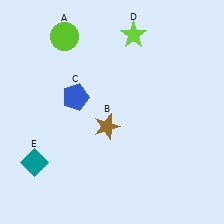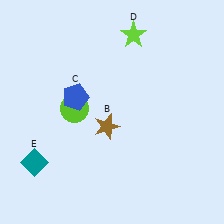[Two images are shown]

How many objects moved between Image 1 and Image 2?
1 object moved between the two images.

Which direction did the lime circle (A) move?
The lime circle (A) moved down.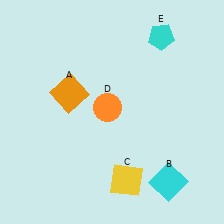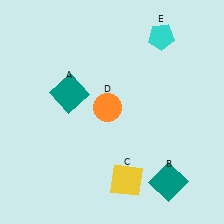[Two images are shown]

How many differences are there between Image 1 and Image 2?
There are 2 differences between the two images.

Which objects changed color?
A changed from orange to teal. B changed from cyan to teal.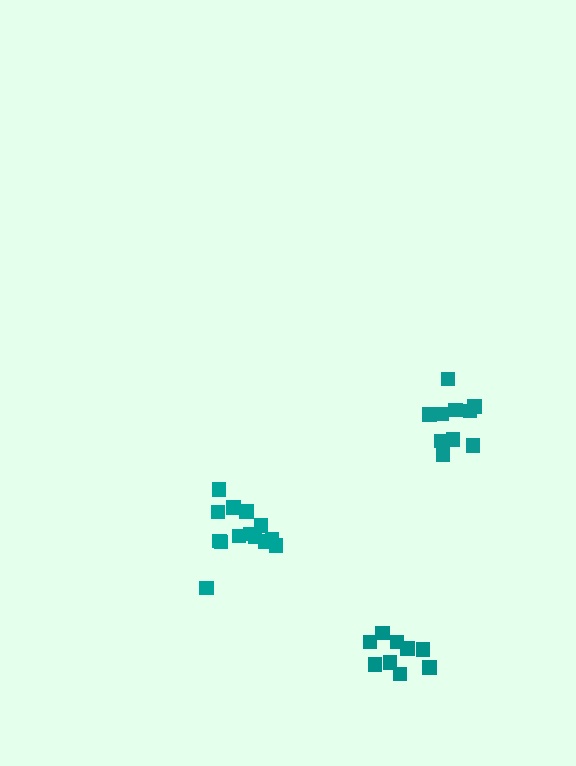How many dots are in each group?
Group 1: 9 dots, Group 2: 14 dots, Group 3: 10 dots (33 total).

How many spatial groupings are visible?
There are 3 spatial groupings.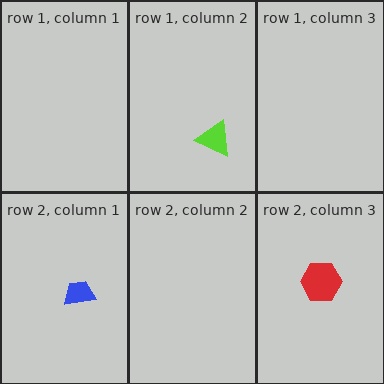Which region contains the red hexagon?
The row 2, column 3 region.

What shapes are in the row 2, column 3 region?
The red hexagon.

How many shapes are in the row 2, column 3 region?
1.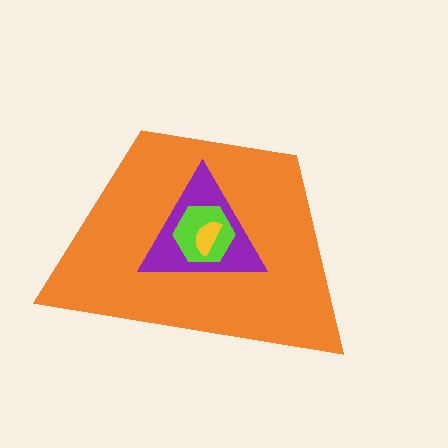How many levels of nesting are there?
4.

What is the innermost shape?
The yellow semicircle.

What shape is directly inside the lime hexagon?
The yellow semicircle.